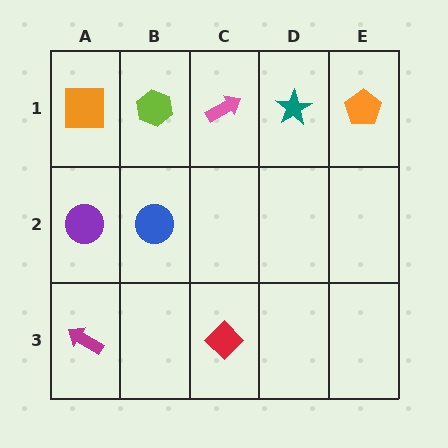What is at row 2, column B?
A blue circle.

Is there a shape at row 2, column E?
No, that cell is empty.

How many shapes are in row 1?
5 shapes.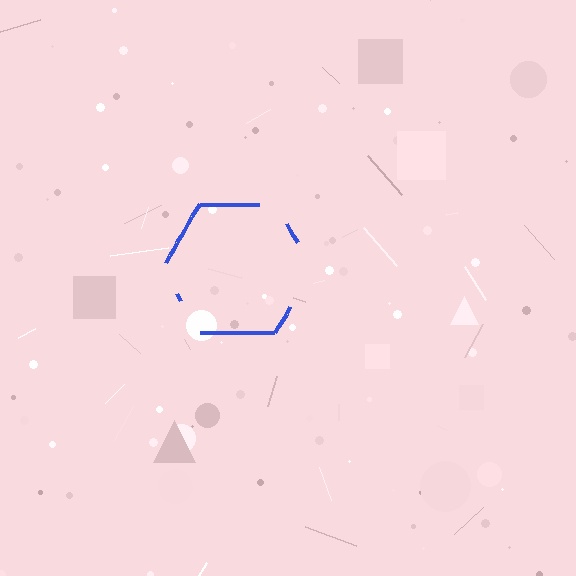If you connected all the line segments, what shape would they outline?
They would outline a hexagon.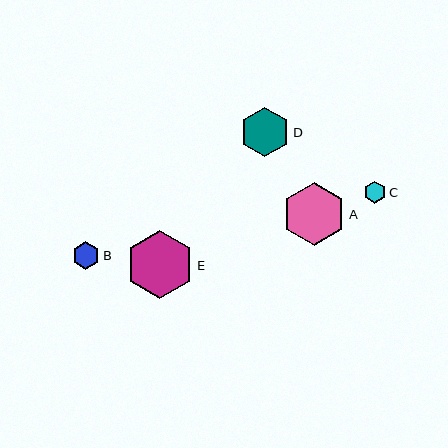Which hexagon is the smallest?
Hexagon C is the smallest with a size of approximately 22 pixels.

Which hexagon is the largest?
Hexagon E is the largest with a size of approximately 68 pixels.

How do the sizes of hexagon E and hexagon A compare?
Hexagon E and hexagon A are approximately the same size.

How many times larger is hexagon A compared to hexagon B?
Hexagon A is approximately 2.3 times the size of hexagon B.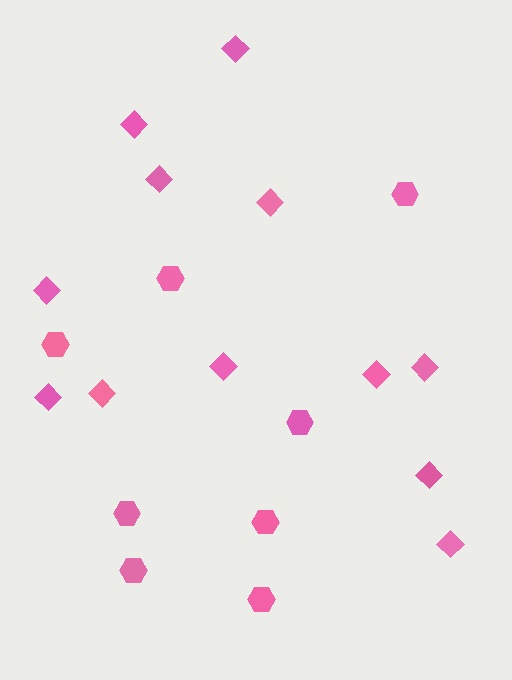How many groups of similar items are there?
There are 2 groups: one group of hexagons (8) and one group of diamonds (12).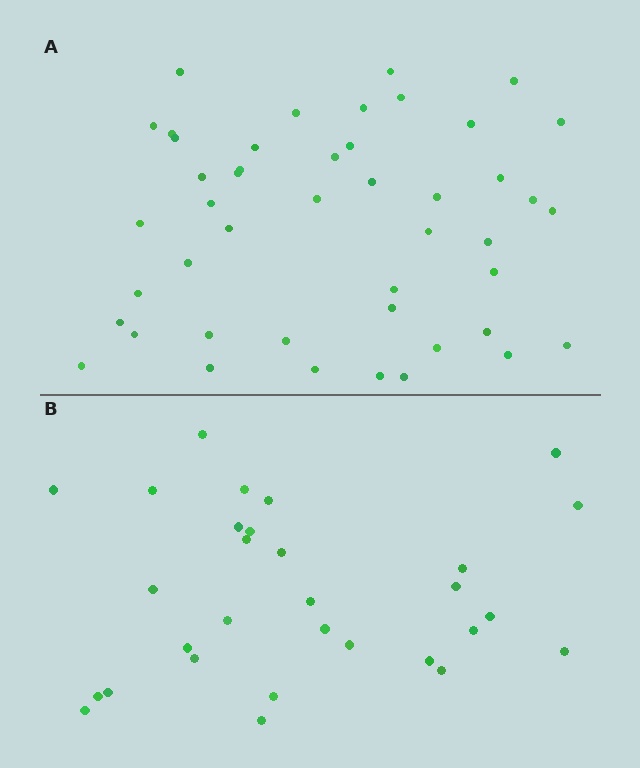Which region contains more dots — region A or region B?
Region A (the top region) has more dots.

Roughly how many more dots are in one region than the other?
Region A has approximately 15 more dots than region B.